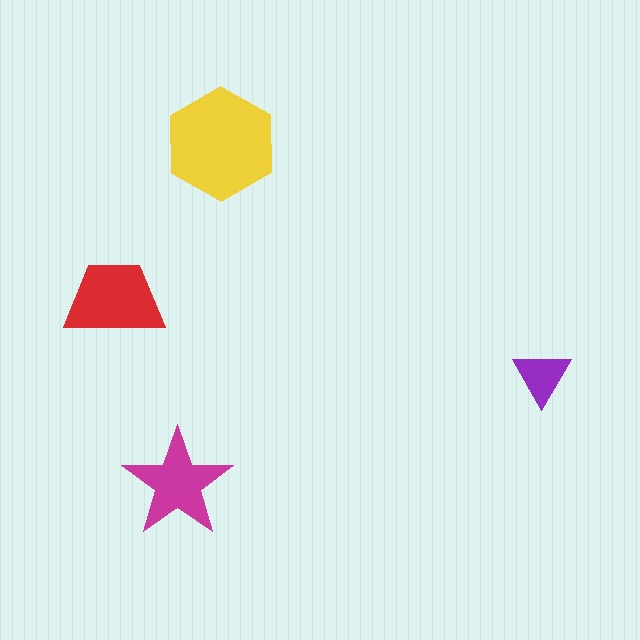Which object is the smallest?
The purple triangle.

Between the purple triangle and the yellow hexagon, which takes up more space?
The yellow hexagon.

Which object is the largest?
The yellow hexagon.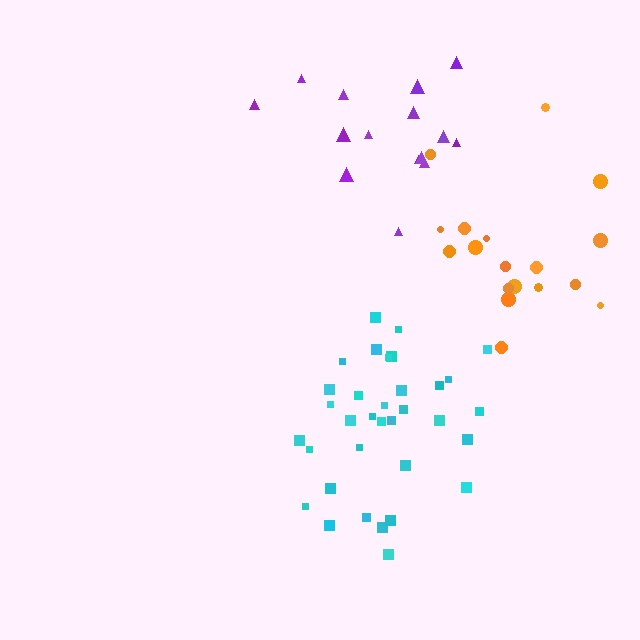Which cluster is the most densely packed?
Cyan.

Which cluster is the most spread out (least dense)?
Purple.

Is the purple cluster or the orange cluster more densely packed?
Orange.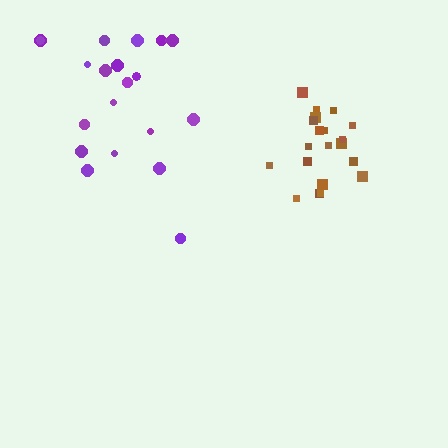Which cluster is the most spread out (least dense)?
Purple.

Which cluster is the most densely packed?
Brown.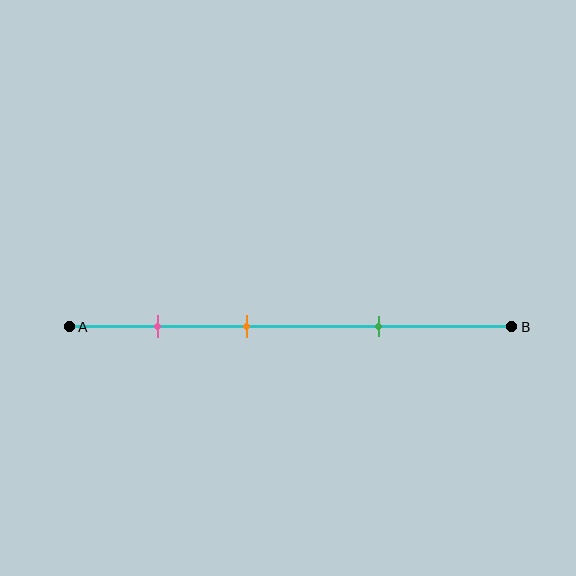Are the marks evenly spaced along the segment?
Yes, the marks are approximately evenly spaced.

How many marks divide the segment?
There are 3 marks dividing the segment.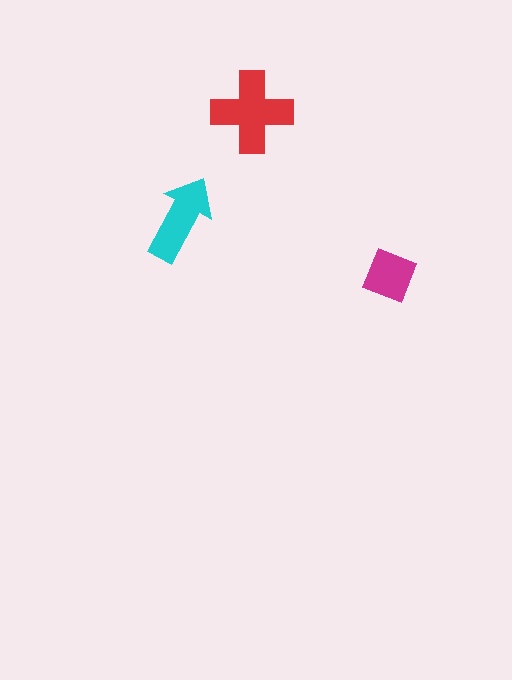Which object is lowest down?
The magenta diamond is bottommost.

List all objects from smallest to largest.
The magenta diamond, the cyan arrow, the red cross.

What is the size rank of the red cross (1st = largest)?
1st.